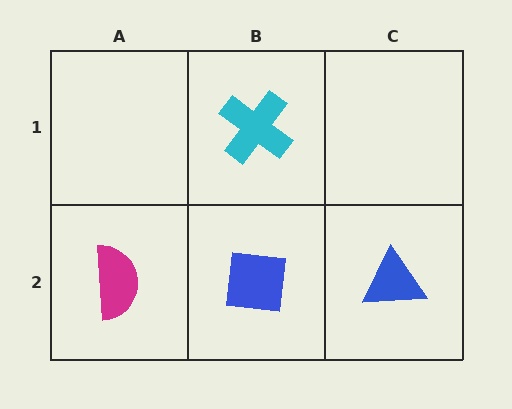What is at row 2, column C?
A blue triangle.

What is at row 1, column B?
A cyan cross.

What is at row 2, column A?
A magenta semicircle.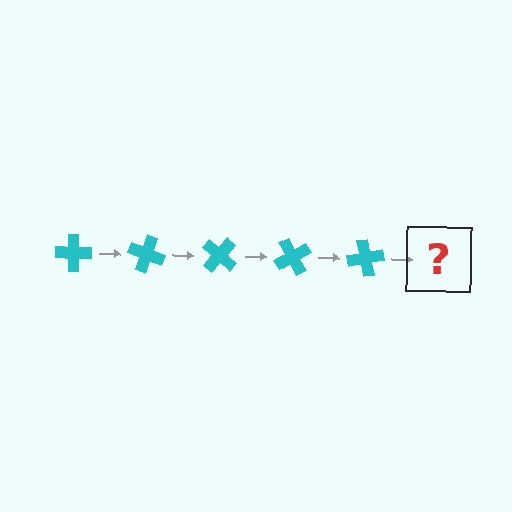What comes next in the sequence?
The next element should be a cyan cross rotated 100 degrees.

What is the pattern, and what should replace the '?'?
The pattern is that the cross rotates 20 degrees each step. The '?' should be a cyan cross rotated 100 degrees.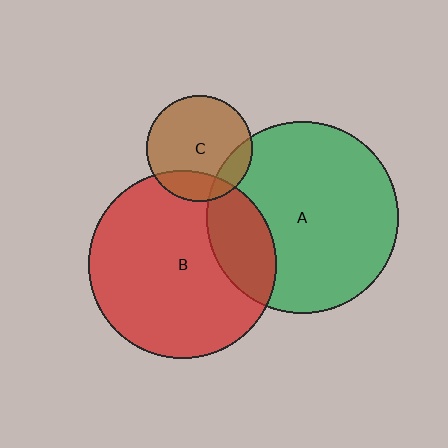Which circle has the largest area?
Circle A (green).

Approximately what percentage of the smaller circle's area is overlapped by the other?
Approximately 15%.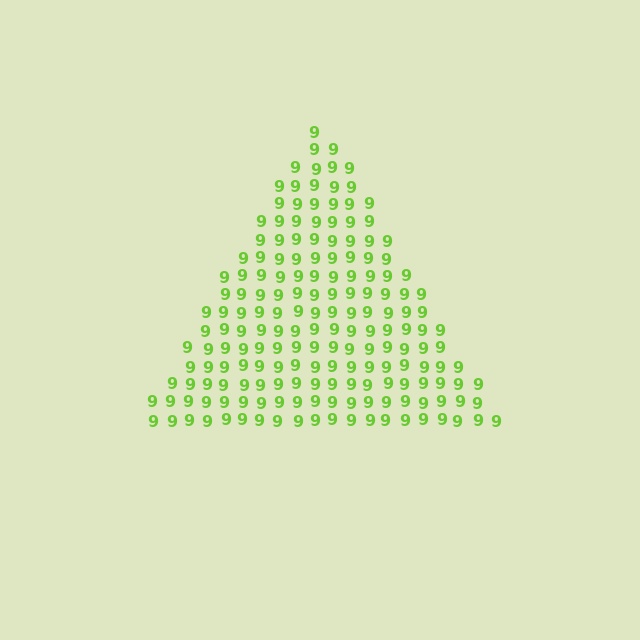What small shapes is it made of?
It is made of small digit 9's.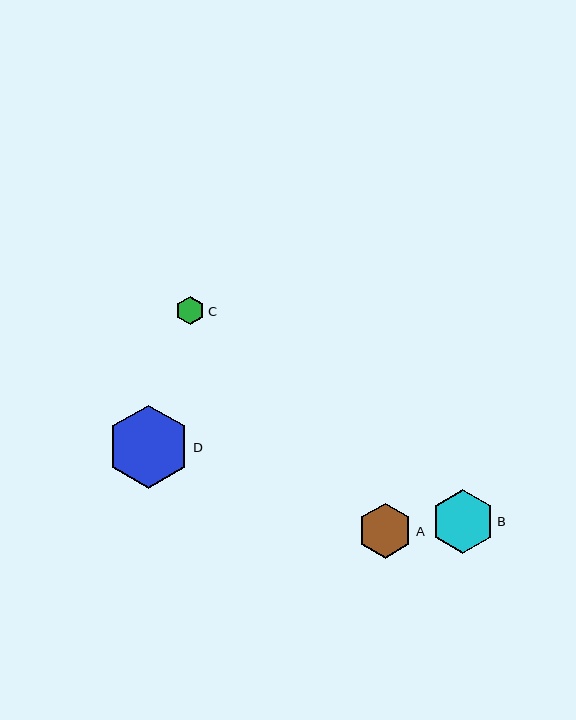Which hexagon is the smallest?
Hexagon C is the smallest with a size of approximately 29 pixels.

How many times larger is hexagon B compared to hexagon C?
Hexagon B is approximately 2.2 times the size of hexagon C.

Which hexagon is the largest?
Hexagon D is the largest with a size of approximately 83 pixels.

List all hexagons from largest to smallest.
From largest to smallest: D, B, A, C.